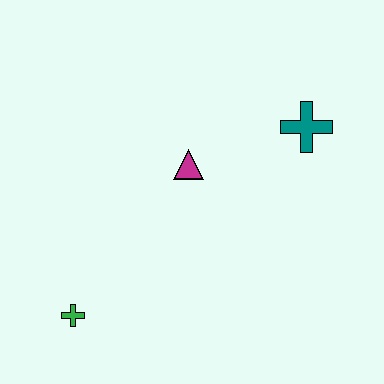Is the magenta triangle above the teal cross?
No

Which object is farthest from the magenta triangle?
The green cross is farthest from the magenta triangle.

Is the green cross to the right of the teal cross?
No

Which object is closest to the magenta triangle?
The teal cross is closest to the magenta triangle.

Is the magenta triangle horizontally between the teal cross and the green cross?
Yes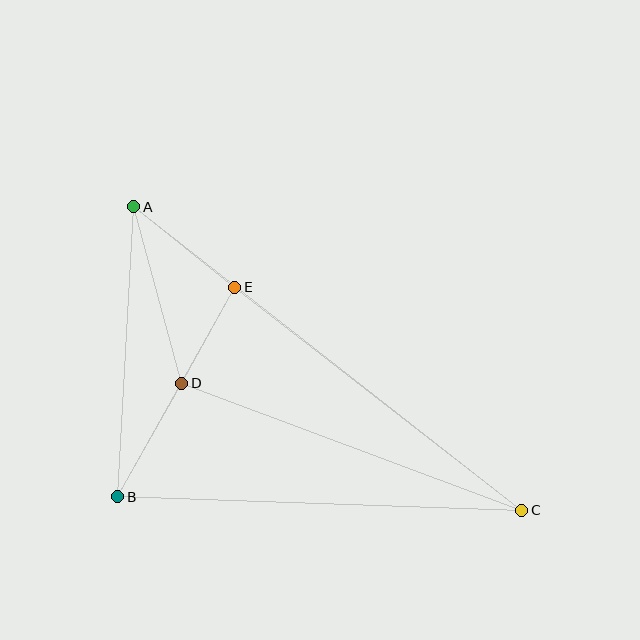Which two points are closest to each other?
Points D and E are closest to each other.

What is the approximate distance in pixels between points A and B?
The distance between A and B is approximately 290 pixels.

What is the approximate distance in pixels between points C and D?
The distance between C and D is approximately 363 pixels.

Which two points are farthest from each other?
Points A and C are farthest from each other.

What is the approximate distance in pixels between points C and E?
The distance between C and E is approximately 364 pixels.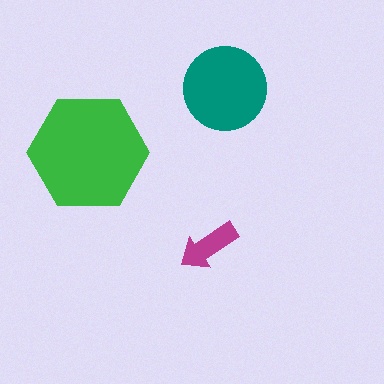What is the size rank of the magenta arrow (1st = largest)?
3rd.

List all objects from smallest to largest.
The magenta arrow, the teal circle, the green hexagon.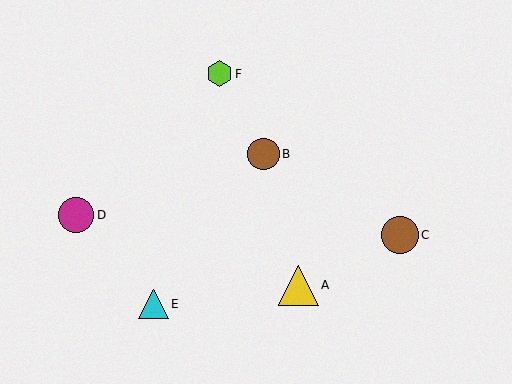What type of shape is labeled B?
Shape B is a brown circle.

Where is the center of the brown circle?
The center of the brown circle is at (400, 235).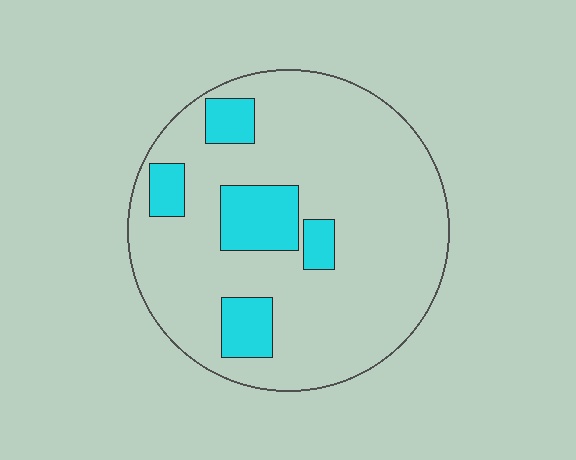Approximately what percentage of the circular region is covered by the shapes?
Approximately 15%.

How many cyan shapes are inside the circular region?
5.